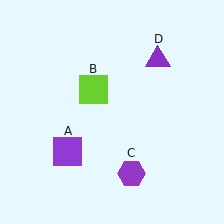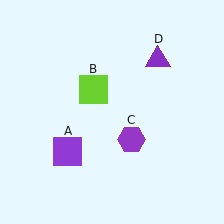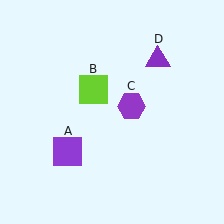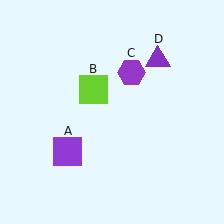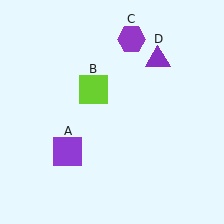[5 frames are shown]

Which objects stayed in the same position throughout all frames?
Purple square (object A) and lime square (object B) and purple triangle (object D) remained stationary.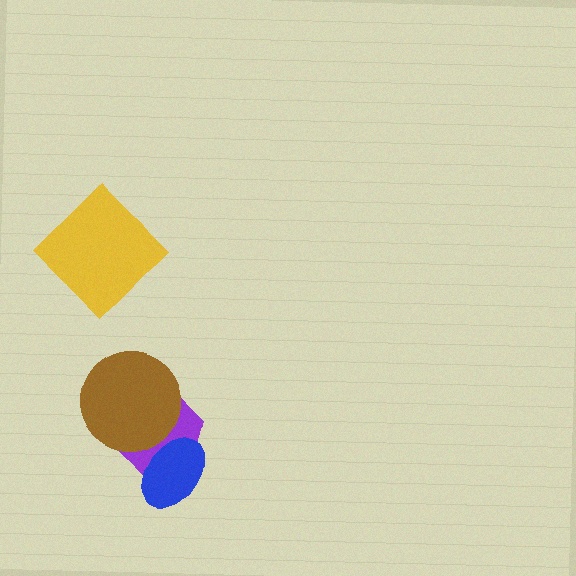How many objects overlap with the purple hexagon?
2 objects overlap with the purple hexagon.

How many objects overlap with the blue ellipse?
1 object overlaps with the blue ellipse.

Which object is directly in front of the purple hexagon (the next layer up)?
The brown circle is directly in front of the purple hexagon.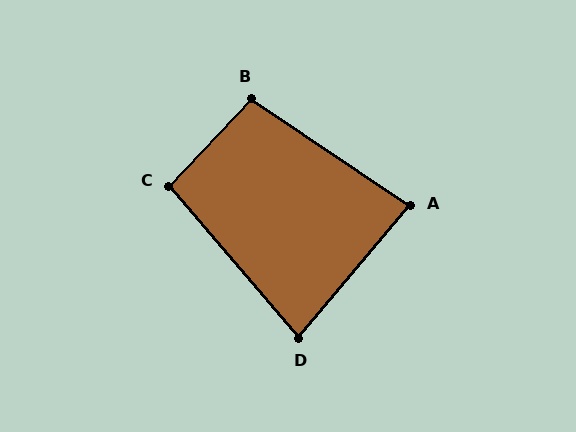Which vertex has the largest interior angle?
B, at approximately 99 degrees.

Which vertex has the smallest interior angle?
D, at approximately 81 degrees.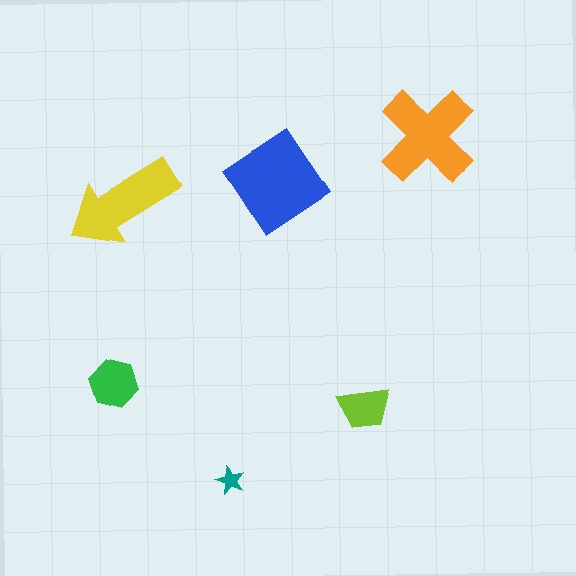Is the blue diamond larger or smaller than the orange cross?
Larger.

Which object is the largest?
The blue diamond.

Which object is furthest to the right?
The orange cross is rightmost.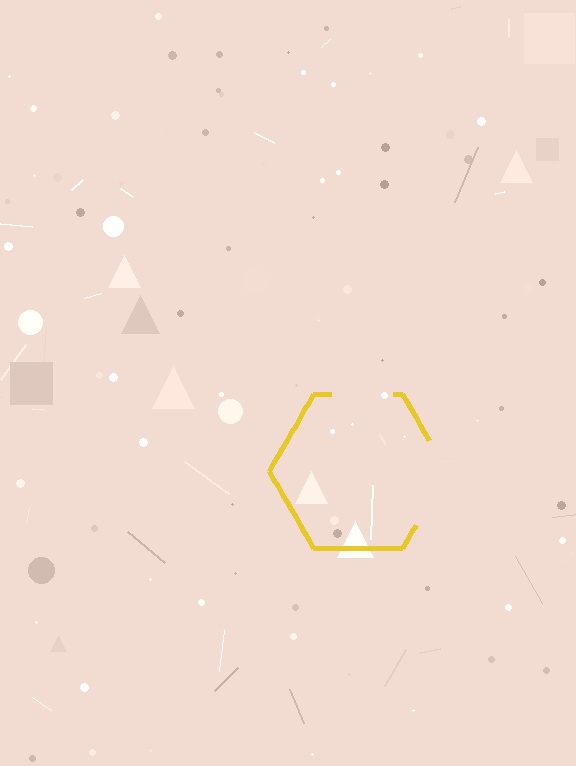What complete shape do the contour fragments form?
The contour fragments form a hexagon.